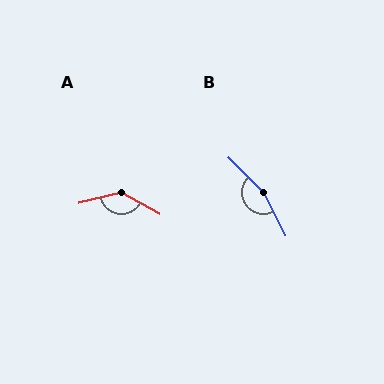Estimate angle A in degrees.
Approximately 138 degrees.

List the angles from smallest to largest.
A (138°), B (161°).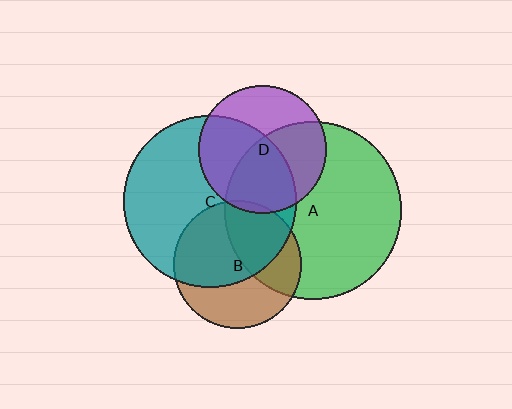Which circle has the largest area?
Circle A (green).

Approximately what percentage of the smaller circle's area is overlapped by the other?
Approximately 55%.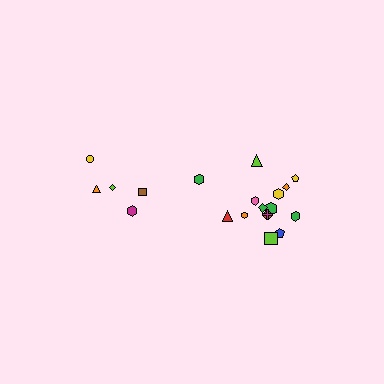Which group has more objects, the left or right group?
The right group.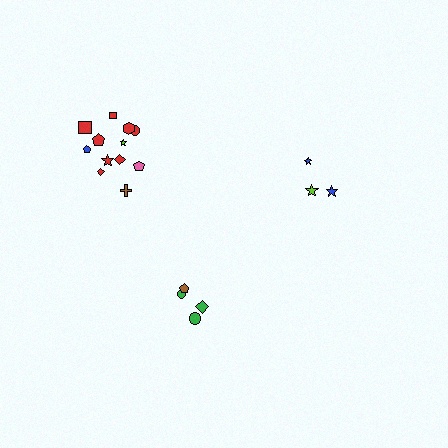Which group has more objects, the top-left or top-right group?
The top-left group.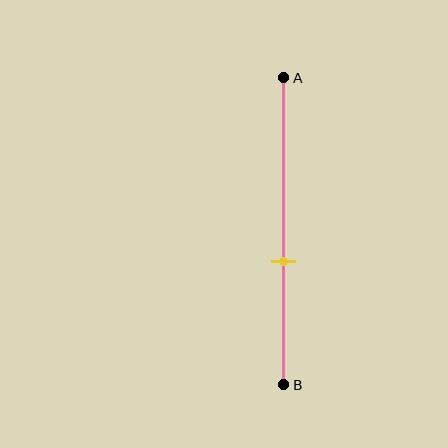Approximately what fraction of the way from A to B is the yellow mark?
The yellow mark is approximately 60% of the way from A to B.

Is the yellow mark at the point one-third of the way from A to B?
No, the mark is at about 60% from A, not at the 33% one-third point.